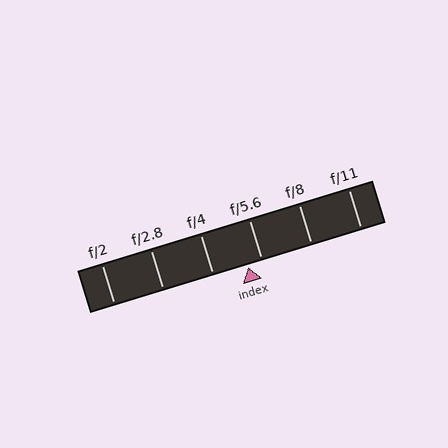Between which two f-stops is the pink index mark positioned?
The index mark is between f/4 and f/5.6.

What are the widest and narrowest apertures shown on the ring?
The widest aperture shown is f/2 and the narrowest is f/11.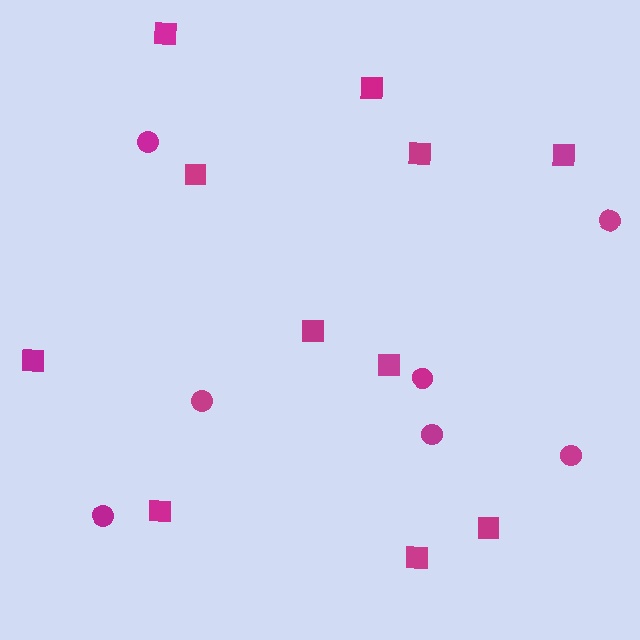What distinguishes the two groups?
There are 2 groups: one group of squares (11) and one group of circles (7).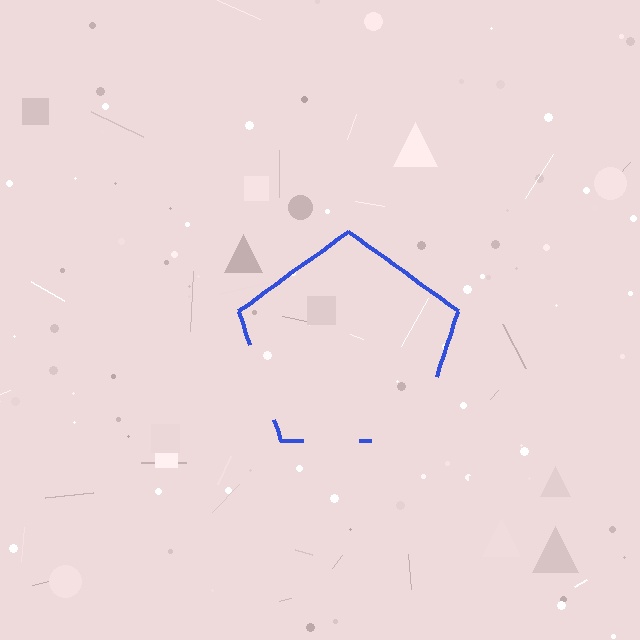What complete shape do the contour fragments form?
The contour fragments form a pentagon.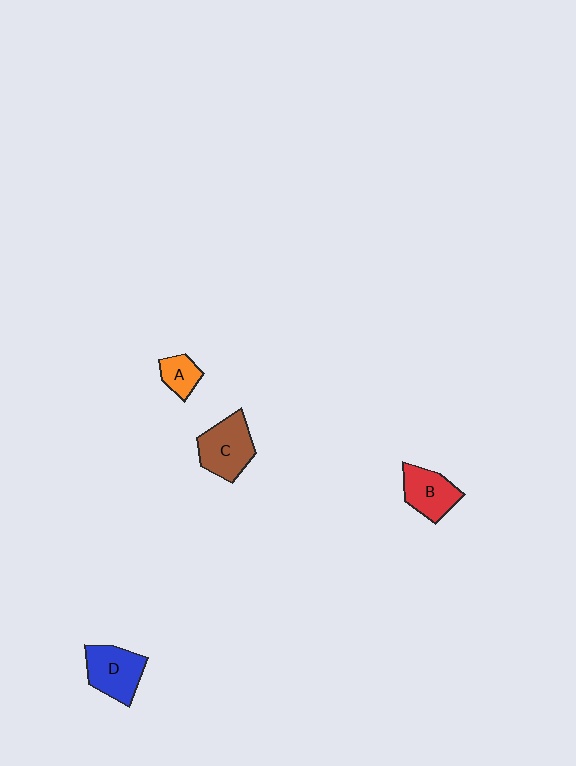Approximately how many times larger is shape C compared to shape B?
Approximately 1.2 times.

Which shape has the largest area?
Shape C (brown).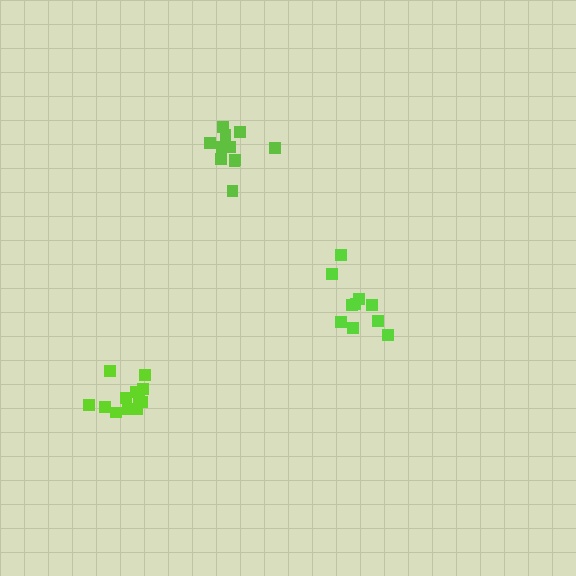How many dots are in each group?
Group 1: 10 dots, Group 2: 11 dots, Group 3: 12 dots (33 total).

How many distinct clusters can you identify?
There are 3 distinct clusters.